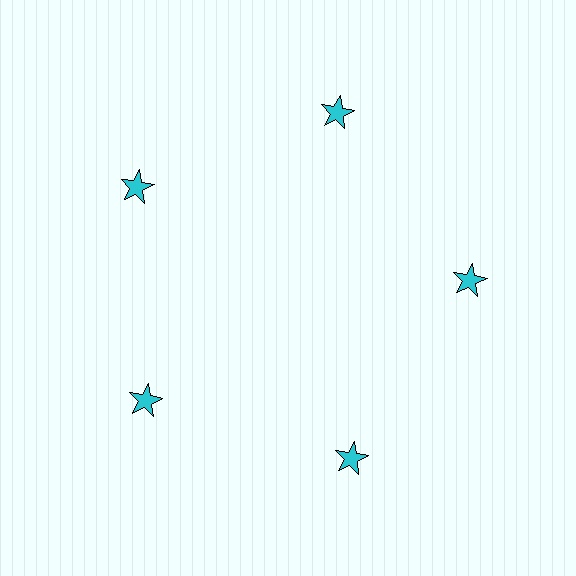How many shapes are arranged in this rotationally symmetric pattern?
There are 5 shapes, arranged in 5 groups of 1.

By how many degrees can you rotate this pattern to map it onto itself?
The pattern maps onto itself every 72 degrees of rotation.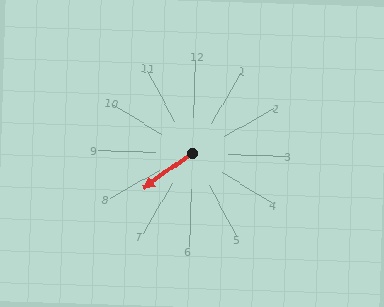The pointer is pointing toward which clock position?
Roughly 8 o'clock.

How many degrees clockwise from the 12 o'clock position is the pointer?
Approximately 233 degrees.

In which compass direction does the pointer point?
Southwest.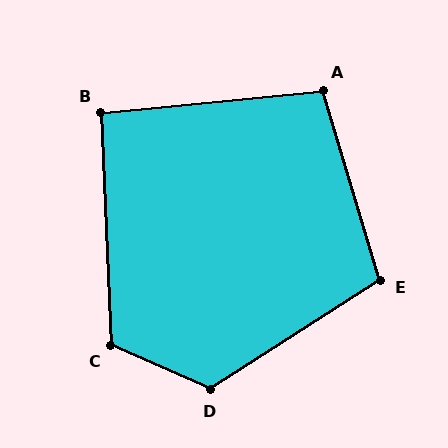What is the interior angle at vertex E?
Approximately 106 degrees (obtuse).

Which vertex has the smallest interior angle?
B, at approximately 93 degrees.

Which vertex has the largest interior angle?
D, at approximately 123 degrees.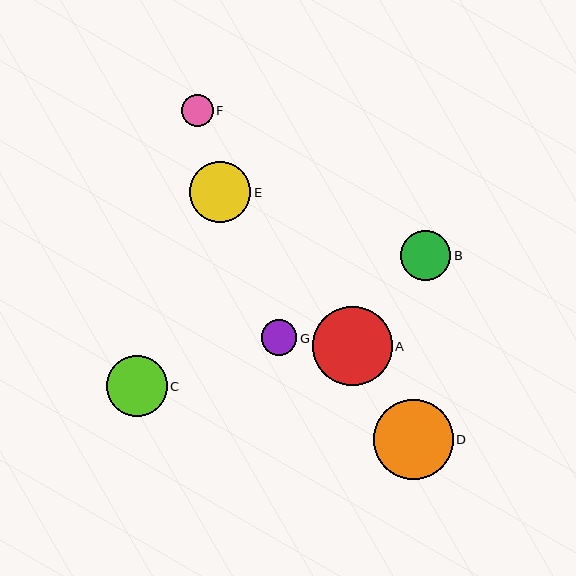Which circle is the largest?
Circle D is the largest with a size of approximately 80 pixels.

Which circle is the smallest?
Circle F is the smallest with a size of approximately 32 pixels.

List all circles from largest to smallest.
From largest to smallest: D, A, E, C, B, G, F.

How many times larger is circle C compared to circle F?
Circle C is approximately 1.9 times the size of circle F.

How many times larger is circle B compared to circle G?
Circle B is approximately 1.4 times the size of circle G.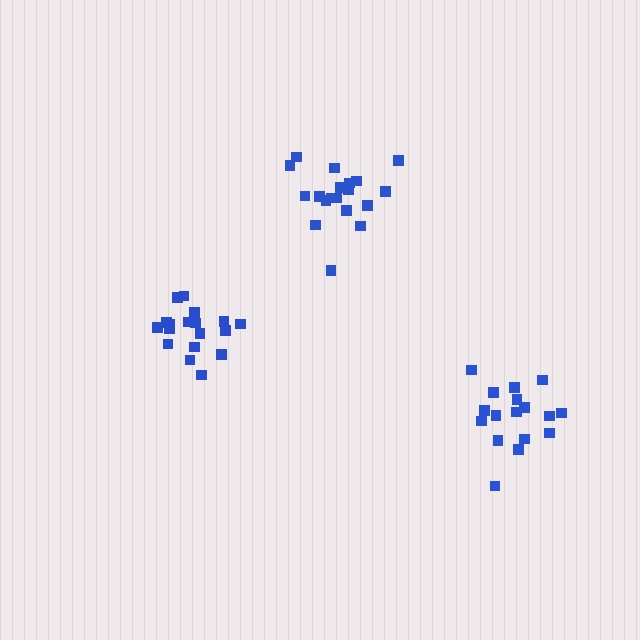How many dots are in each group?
Group 1: 17 dots, Group 2: 18 dots, Group 3: 19 dots (54 total).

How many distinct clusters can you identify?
There are 3 distinct clusters.